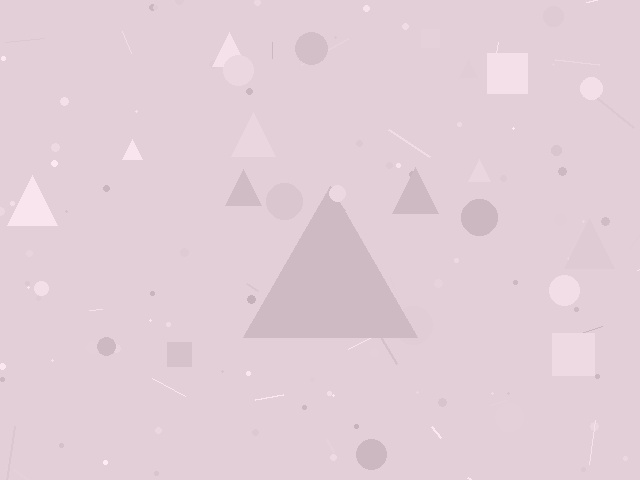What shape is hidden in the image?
A triangle is hidden in the image.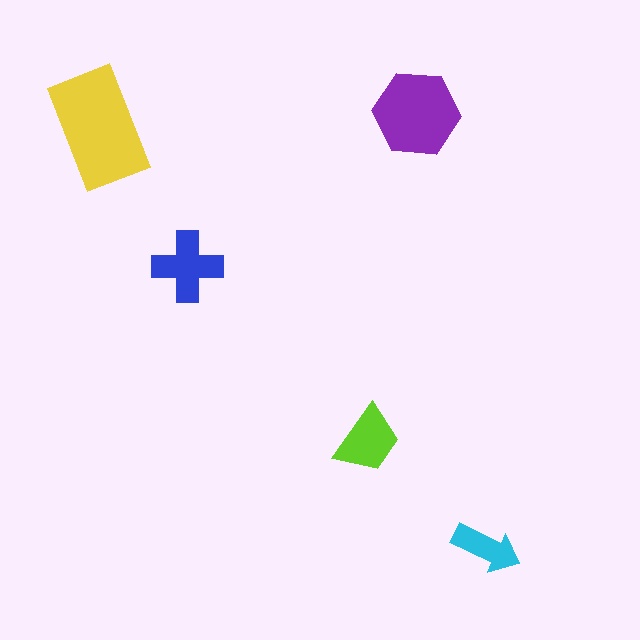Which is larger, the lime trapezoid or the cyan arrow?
The lime trapezoid.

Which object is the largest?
The yellow rectangle.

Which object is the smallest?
The cyan arrow.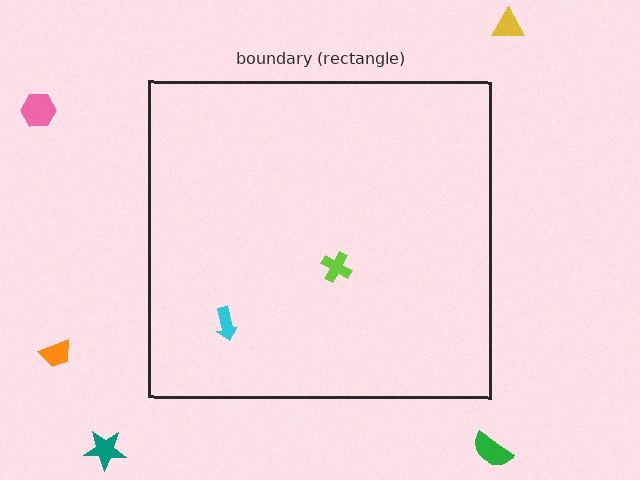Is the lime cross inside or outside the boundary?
Inside.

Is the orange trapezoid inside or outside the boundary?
Outside.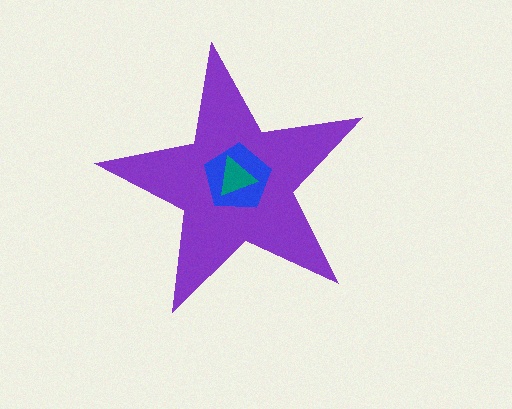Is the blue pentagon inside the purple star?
Yes.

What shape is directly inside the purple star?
The blue pentagon.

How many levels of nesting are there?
3.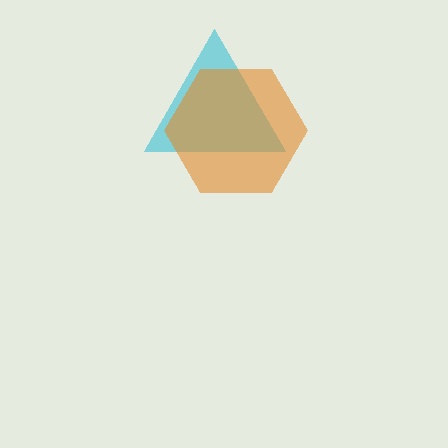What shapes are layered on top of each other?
The layered shapes are: a cyan triangle, an orange hexagon.